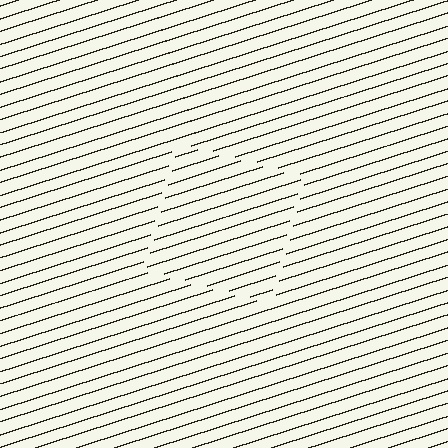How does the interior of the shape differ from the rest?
The interior of the shape contains the same grating, shifted by half a period — the contour is defined by the phase discontinuity where line-ends from the inner and outer gratings abut.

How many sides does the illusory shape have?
4 sides — the line-ends trace a square.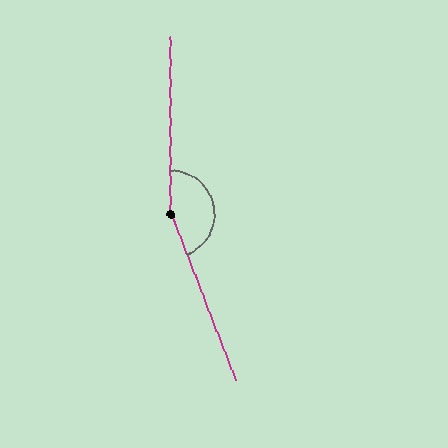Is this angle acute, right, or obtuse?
It is obtuse.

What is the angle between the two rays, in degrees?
Approximately 159 degrees.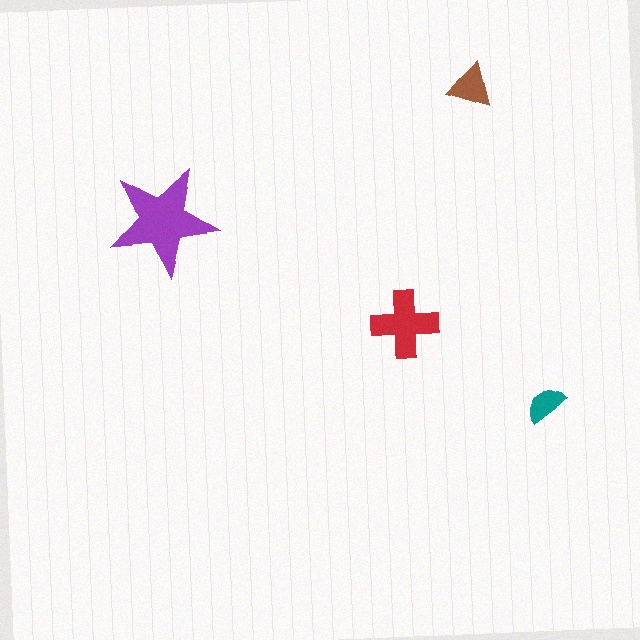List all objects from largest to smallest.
The purple star, the red cross, the brown triangle, the teal semicircle.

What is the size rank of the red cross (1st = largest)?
2nd.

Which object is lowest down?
The teal semicircle is bottommost.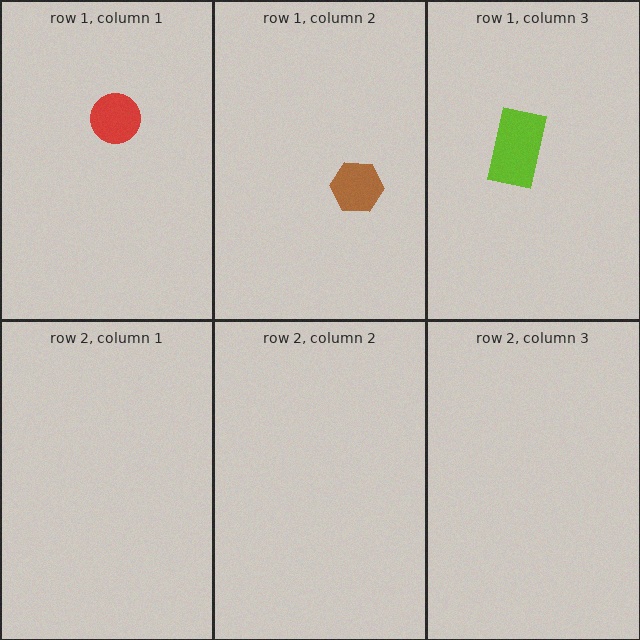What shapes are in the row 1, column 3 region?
The lime rectangle.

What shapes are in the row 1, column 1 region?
The red circle.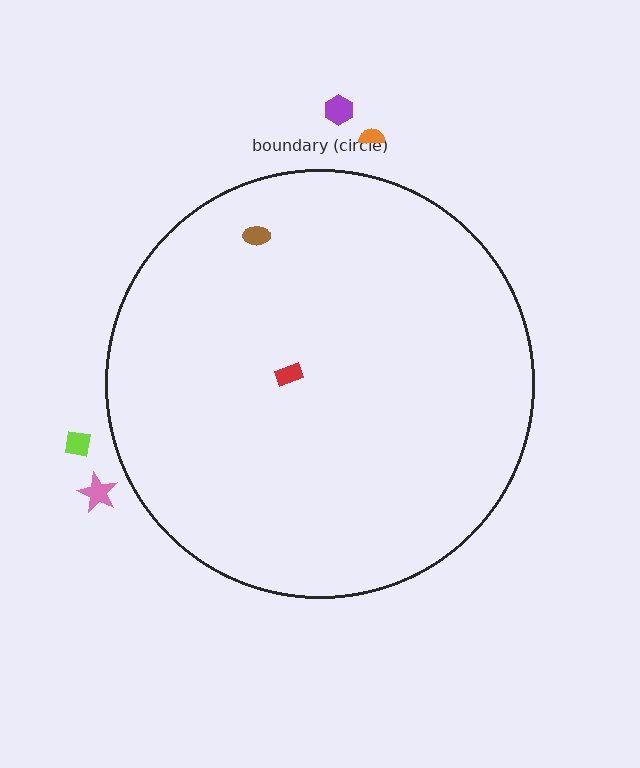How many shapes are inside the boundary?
2 inside, 4 outside.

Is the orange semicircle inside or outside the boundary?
Outside.